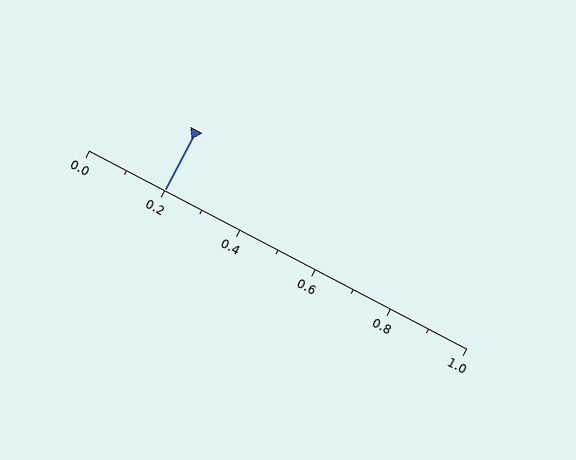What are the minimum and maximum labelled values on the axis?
The axis runs from 0.0 to 1.0.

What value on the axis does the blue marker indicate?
The marker indicates approximately 0.2.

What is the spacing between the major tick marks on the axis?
The major ticks are spaced 0.2 apart.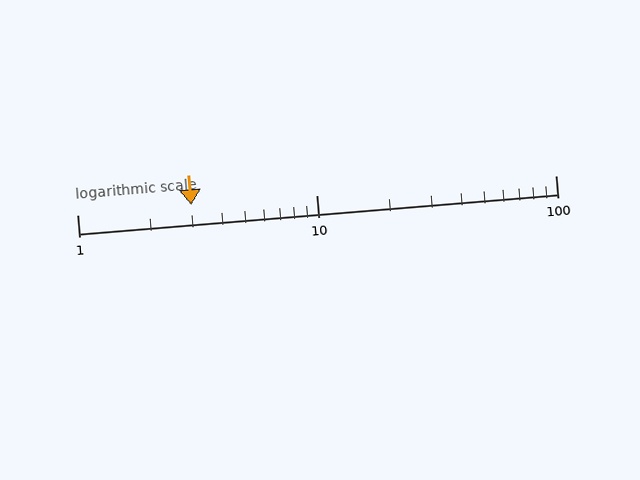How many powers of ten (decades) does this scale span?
The scale spans 2 decades, from 1 to 100.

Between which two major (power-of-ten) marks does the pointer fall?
The pointer is between 1 and 10.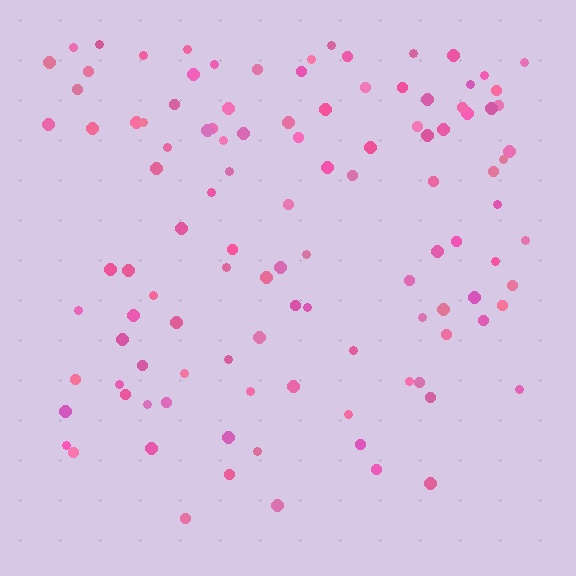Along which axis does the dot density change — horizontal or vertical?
Vertical.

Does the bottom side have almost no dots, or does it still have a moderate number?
Still a moderate number, just noticeably fewer than the top.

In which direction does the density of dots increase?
From bottom to top, with the top side densest.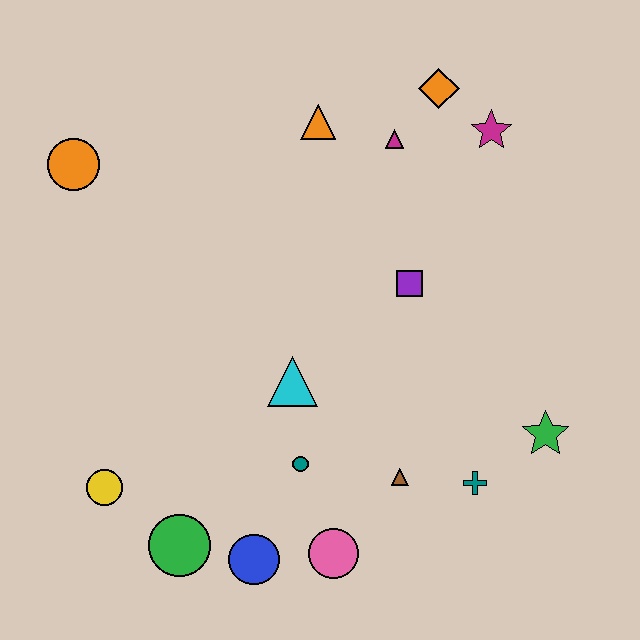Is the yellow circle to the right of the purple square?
No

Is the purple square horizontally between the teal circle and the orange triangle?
No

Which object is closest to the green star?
The teal cross is closest to the green star.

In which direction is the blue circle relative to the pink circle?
The blue circle is to the left of the pink circle.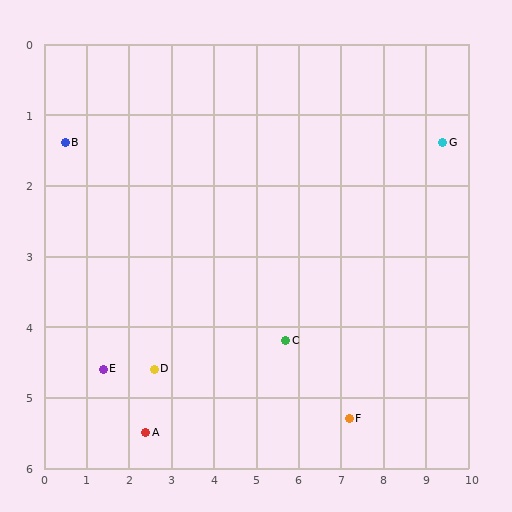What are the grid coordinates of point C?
Point C is at approximately (5.7, 4.2).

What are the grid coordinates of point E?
Point E is at approximately (1.4, 4.6).